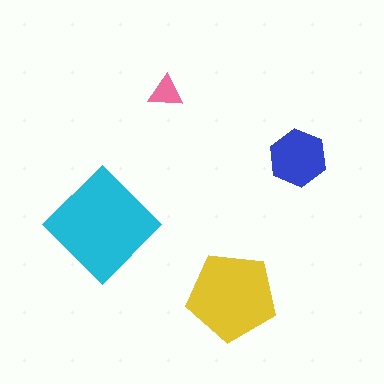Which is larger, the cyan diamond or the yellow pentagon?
The cyan diamond.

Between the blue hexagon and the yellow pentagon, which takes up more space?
The yellow pentagon.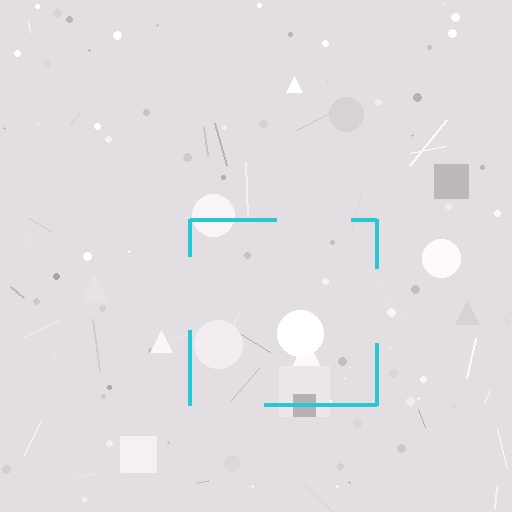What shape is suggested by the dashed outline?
The dashed outline suggests a square.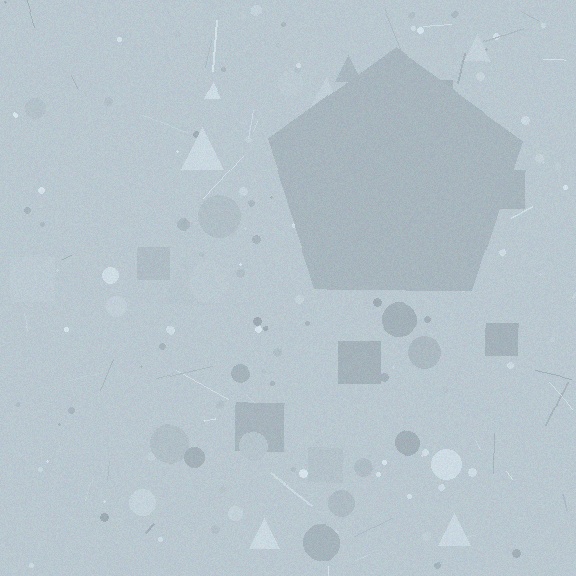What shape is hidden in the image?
A pentagon is hidden in the image.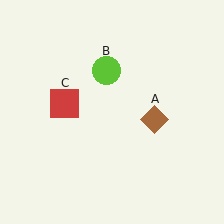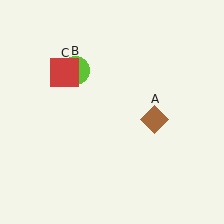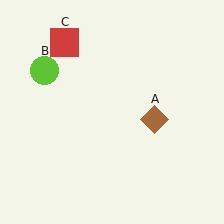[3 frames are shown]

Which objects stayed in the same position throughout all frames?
Brown diamond (object A) remained stationary.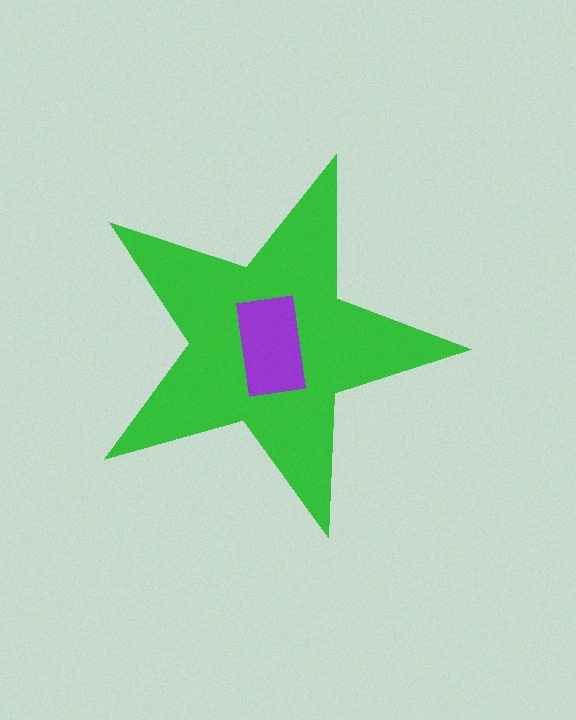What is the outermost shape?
The green star.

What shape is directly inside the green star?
The purple rectangle.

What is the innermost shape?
The purple rectangle.